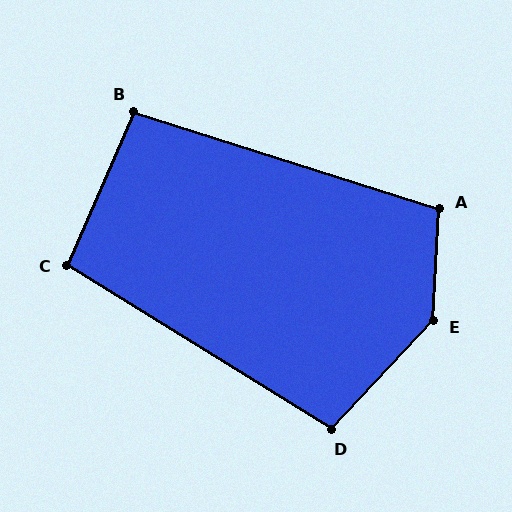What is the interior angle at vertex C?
Approximately 98 degrees (obtuse).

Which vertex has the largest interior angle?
E, at approximately 139 degrees.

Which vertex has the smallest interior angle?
B, at approximately 96 degrees.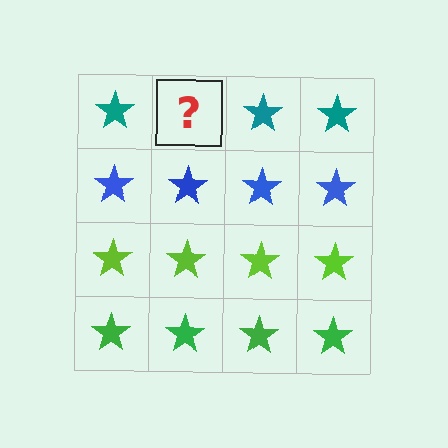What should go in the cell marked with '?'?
The missing cell should contain a teal star.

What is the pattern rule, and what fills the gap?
The rule is that each row has a consistent color. The gap should be filled with a teal star.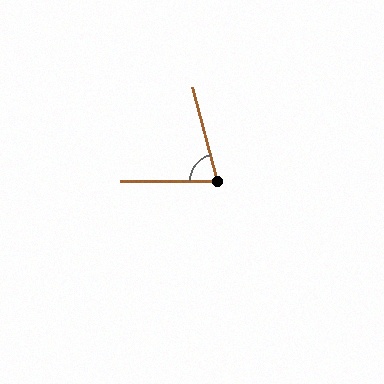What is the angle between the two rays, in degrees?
Approximately 75 degrees.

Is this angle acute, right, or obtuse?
It is acute.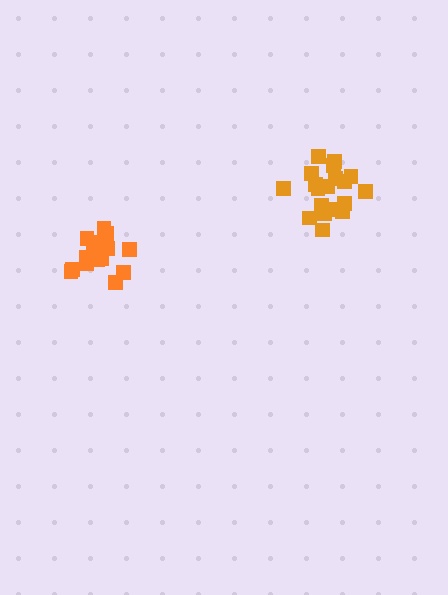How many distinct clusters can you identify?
There are 2 distinct clusters.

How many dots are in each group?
Group 1: 18 dots, Group 2: 19 dots (37 total).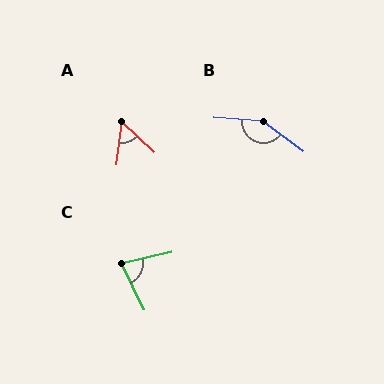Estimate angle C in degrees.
Approximately 77 degrees.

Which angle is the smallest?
A, at approximately 54 degrees.